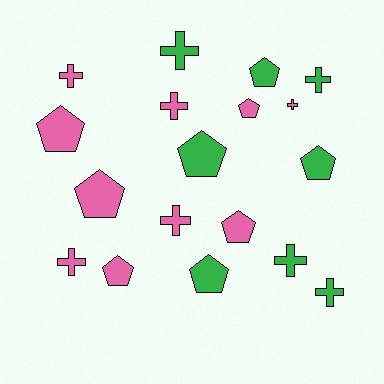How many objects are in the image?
There are 18 objects.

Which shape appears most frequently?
Cross, with 9 objects.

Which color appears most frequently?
Pink, with 10 objects.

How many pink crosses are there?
There are 5 pink crosses.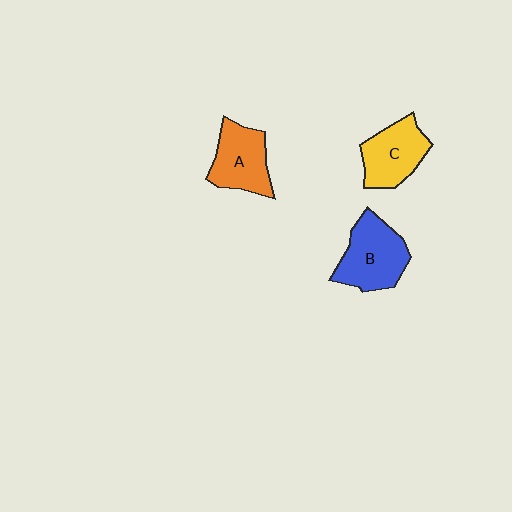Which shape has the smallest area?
Shape C (yellow).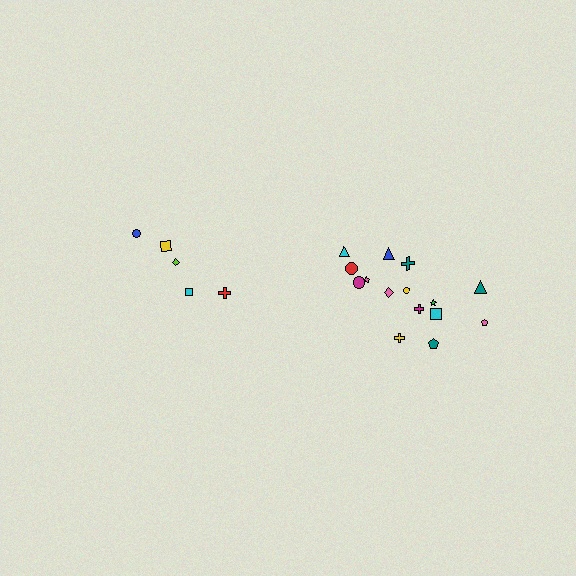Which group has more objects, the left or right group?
The right group.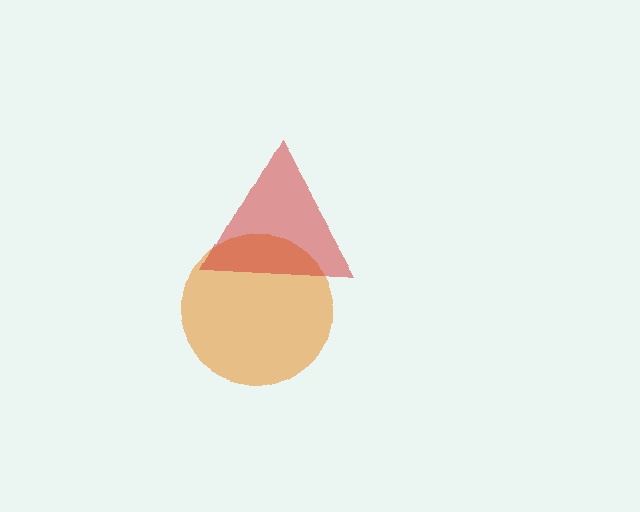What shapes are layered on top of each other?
The layered shapes are: an orange circle, a red triangle.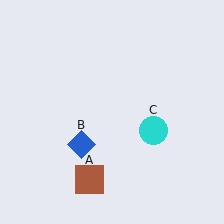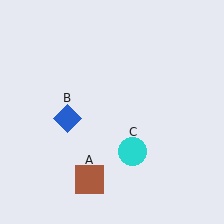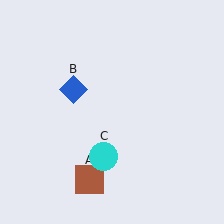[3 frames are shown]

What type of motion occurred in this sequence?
The blue diamond (object B), cyan circle (object C) rotated clockwise around the center of the scene.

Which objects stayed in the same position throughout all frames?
Brown square (object A) remained stationary.